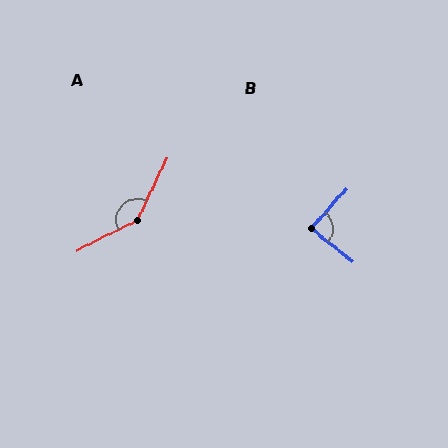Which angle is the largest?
A, at approximately 142 degrees.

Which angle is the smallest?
B, at approximately 87 degrees.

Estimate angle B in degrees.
Approximately 87 degrees.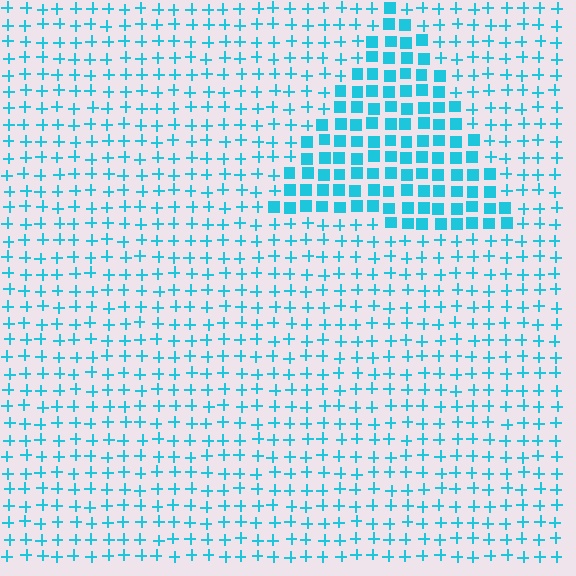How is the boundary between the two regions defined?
The boundary is defined by a change in element shape: squares inside vs. plus signs outside. All elements share the same color and spacing.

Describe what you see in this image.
The image is filled with small cyan elements arranged in a uniform grid. A triangle-shaped region contains squares, while the surrounding area contains plus signs. The boundary is defined purely by the change in element shape.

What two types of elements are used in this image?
The image uses squares inside the triangle region and plus signs outside it.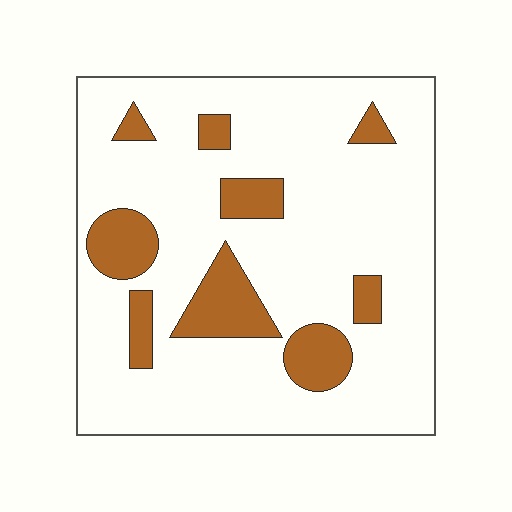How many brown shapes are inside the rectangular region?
9.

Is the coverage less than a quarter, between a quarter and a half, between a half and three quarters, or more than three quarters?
Less than a quarter.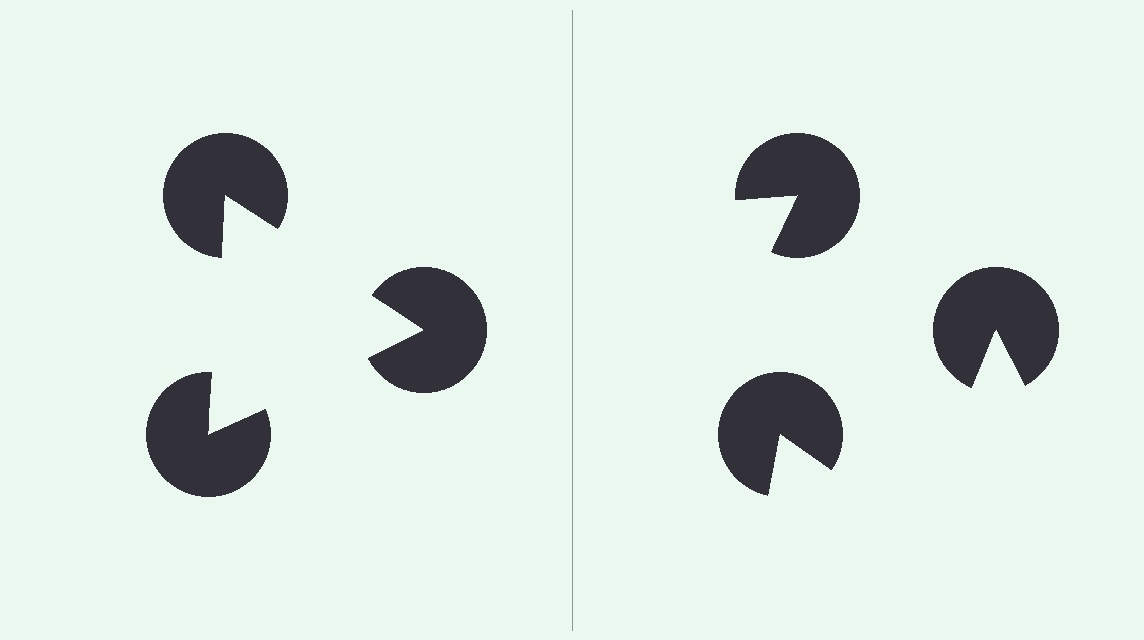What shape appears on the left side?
An illusory triangle.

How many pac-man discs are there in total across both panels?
6 — 3 on each side.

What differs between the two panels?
The pac-man discs are positioned identically on both sides; only the wedge orientations differ. On the left they align to a triangle; on the right they are misaligned.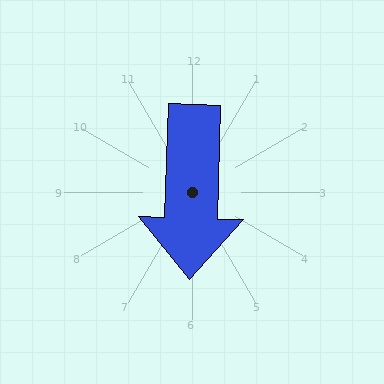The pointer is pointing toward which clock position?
Roughly 6 o'clock.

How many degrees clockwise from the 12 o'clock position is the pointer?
Approximately 182 degrees.